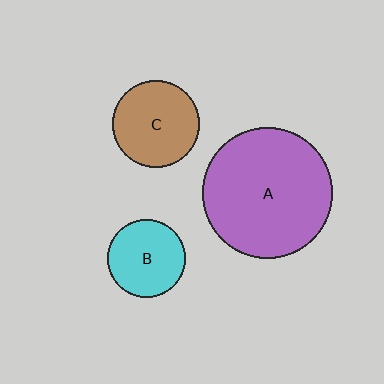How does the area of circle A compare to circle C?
Approximately 2.2 times.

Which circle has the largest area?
Circle A (purple).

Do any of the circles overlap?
No, none of the circles overlap.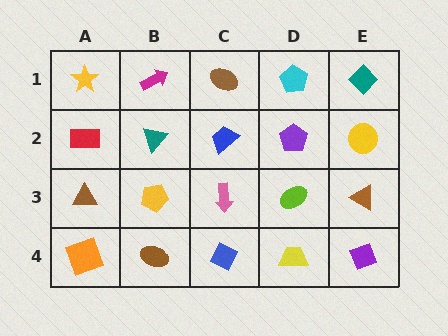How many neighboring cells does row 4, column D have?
3.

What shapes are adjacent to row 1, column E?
A yellow circle (row 2, column E), a cyan pentagon (row 1, column D).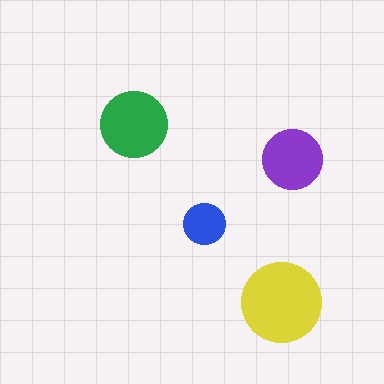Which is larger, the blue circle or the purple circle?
The purple one.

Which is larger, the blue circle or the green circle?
The green one.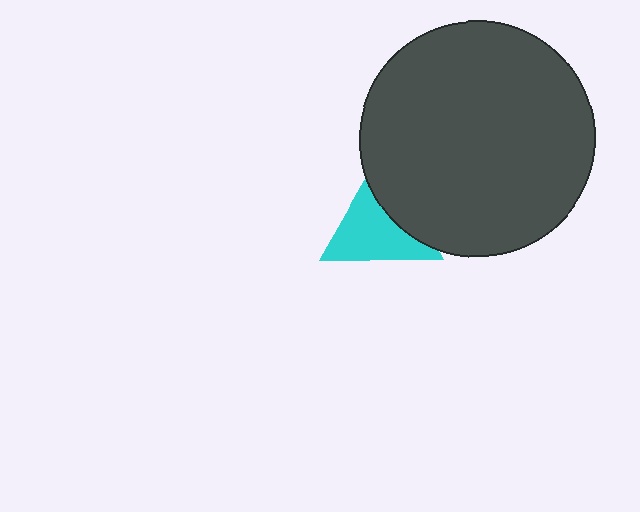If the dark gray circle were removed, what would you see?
You would see the complete cyan triangle.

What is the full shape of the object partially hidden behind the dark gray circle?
The partially hidden object is a cyan triangle.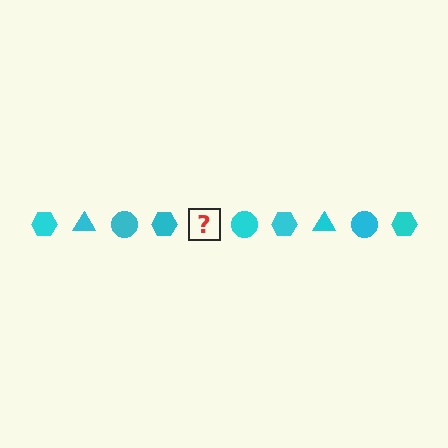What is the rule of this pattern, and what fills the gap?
The rule is that the pattern cycles through hexagon, triangle, circle shapes in cyan. The gap should be filled with a cyan triangle.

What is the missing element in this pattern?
The missing element is a cyan triangle.